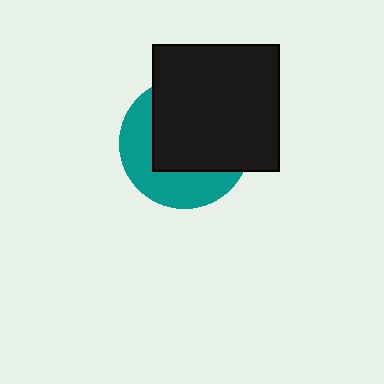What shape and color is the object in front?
The object in front is a black square.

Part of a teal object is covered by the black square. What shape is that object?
It is a circle.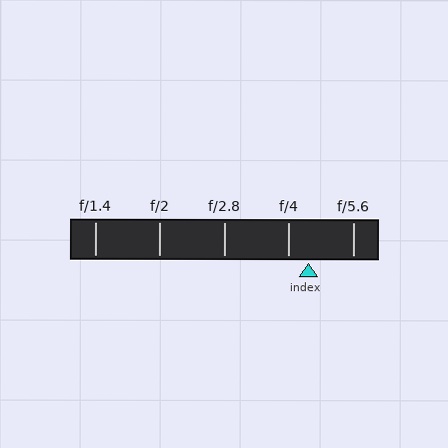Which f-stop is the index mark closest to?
The index mark is closest to f/4.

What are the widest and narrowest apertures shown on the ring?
The widest aperture shown is f/1.4 and the narrowest is f/5.6.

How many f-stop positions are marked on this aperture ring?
There are 5 f-stop positions marked.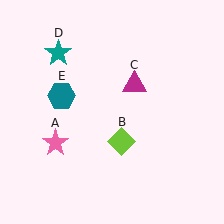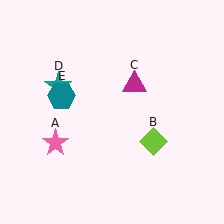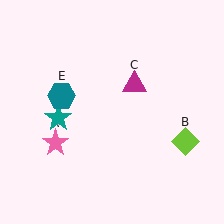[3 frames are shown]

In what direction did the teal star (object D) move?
The teal star (object D) moved down.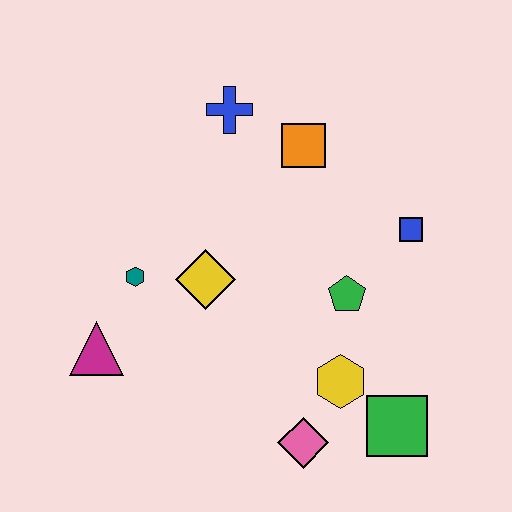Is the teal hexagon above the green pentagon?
Yes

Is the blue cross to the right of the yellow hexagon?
No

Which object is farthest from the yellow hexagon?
The blue cross is farthest from the yellow hexagon.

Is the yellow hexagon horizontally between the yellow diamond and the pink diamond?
No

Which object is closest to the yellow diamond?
The teal hexagon is closest to the yellow diamond.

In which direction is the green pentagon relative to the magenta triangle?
The green pentagon is to the right of the magenta triangle.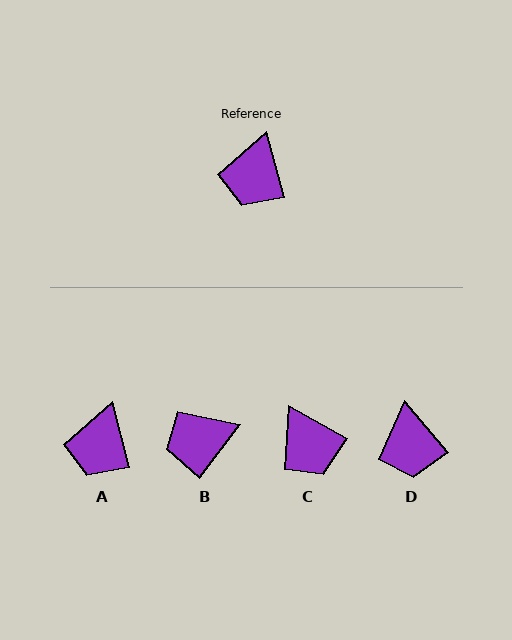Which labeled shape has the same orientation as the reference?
A.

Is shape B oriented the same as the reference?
No, it is off by about 53 degrees.